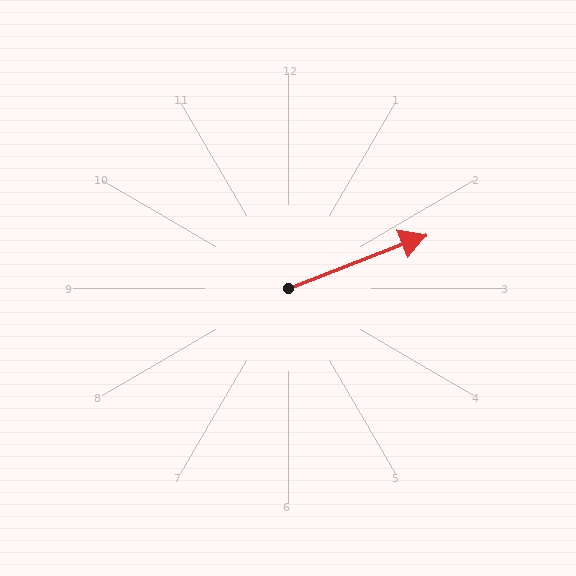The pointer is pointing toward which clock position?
Roughly 2 o'clock.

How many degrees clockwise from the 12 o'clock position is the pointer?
Approximately 69 degrees.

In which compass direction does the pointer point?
East.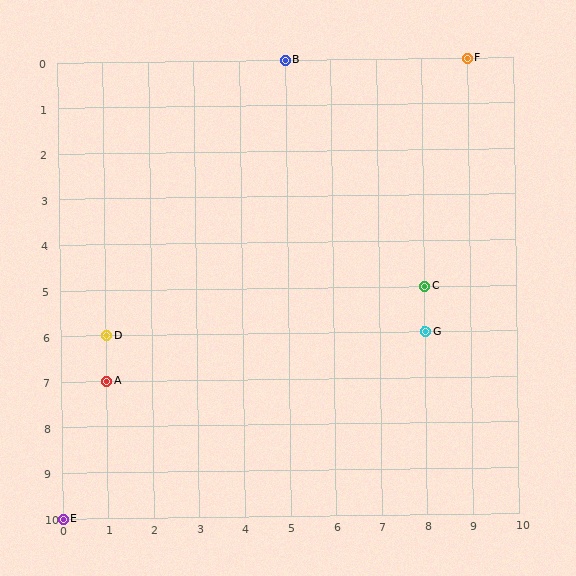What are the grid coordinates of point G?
Point G is at grid coordinates (8, 6).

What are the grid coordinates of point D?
Point D is at grid coordinates (1, 6).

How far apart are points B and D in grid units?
Points B and D are 4 columns and 6 rows apart (about 7.2 grid units diagonally).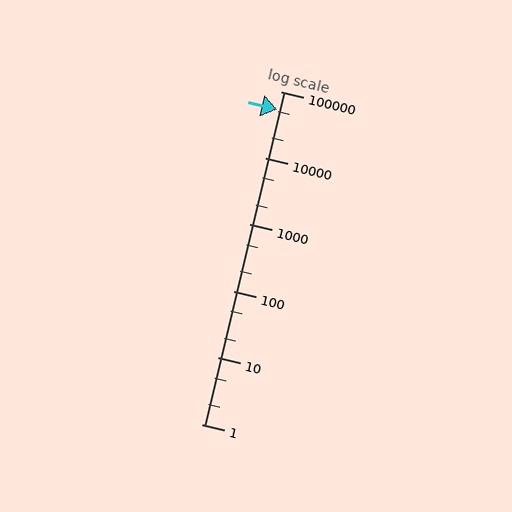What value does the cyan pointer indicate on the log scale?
The pointer indicates approximately 53000.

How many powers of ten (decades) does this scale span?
The scale spans 5 decades, from 1 to 100000.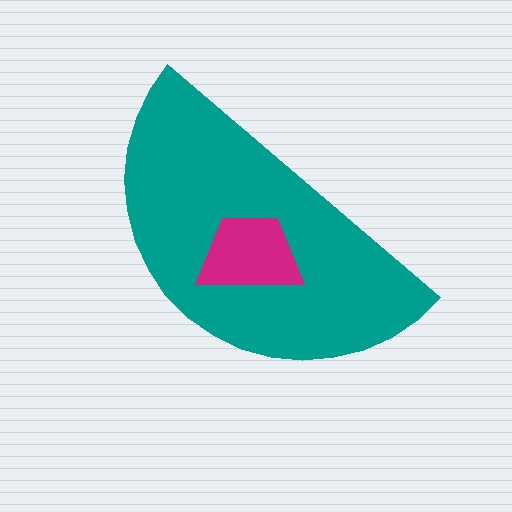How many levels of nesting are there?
2.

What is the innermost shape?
The magenta trapezoid.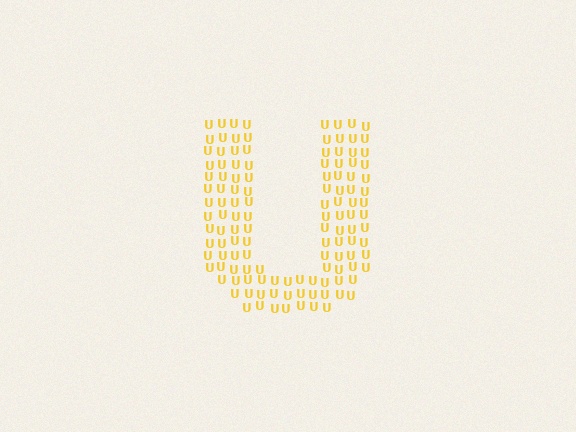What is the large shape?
The large shape is the letter U.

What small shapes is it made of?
It is made of small letter U's.